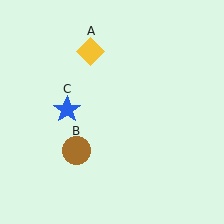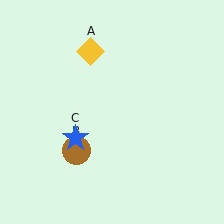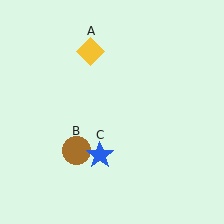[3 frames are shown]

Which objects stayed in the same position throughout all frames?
Yellow diamond (object A) and brown circle (object B) remained stationary.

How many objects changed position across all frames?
1 object changed position: blue star (object C).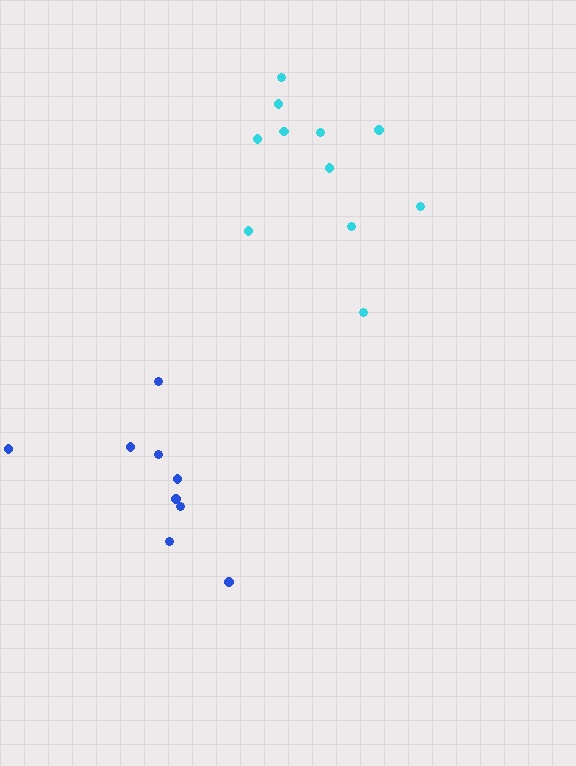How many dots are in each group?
Group 1: 9 dots, Group 2: 11 dots (20 total).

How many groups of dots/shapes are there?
There are 2 groups.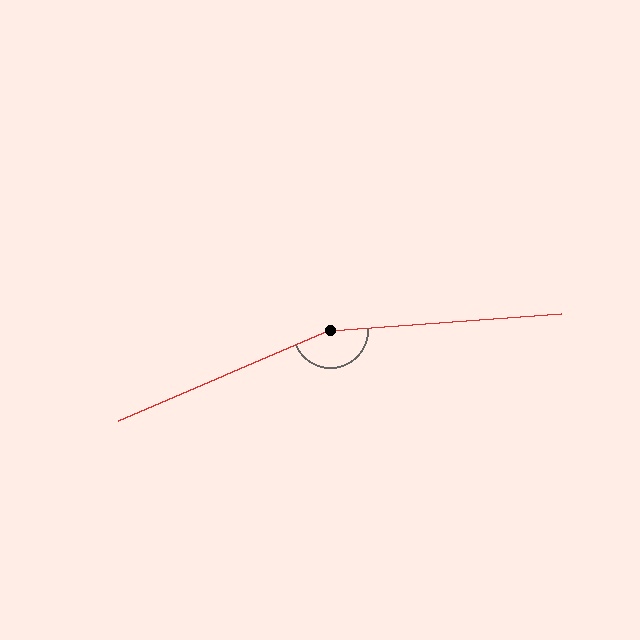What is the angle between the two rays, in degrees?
Approximately 161 degrees.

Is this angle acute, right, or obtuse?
It is obtuse.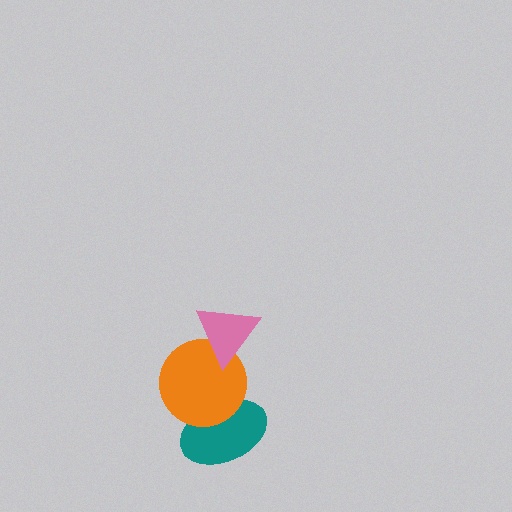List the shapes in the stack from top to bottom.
From top to bottom: the pink triangle, the orange circle, the teal ellipse.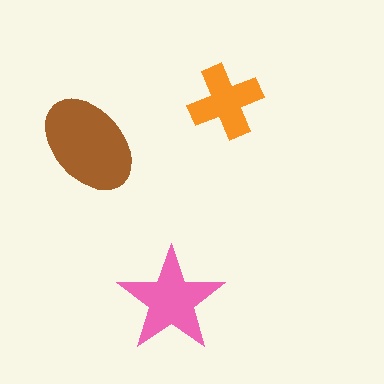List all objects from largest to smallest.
The brown ellipse, the pink star, the orange cross.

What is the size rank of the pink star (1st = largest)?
2nd.